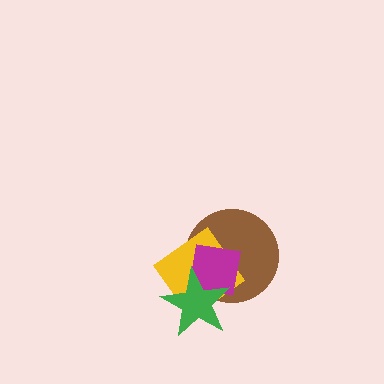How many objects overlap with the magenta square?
3 objects overlap with the magenta square.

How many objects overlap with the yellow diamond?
3 objects overlap with the yellow diamond.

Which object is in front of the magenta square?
The green star is in front of the magenta square.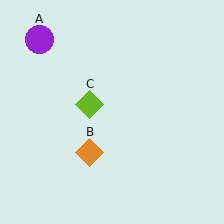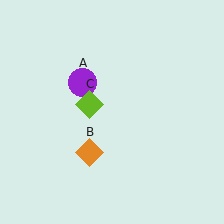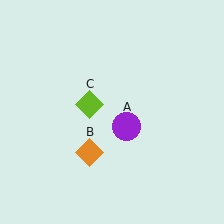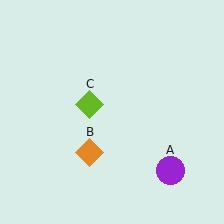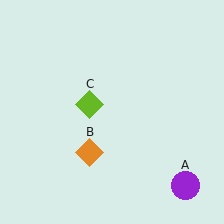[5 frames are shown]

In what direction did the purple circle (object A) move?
The purple circle (object A) moved down and to the right.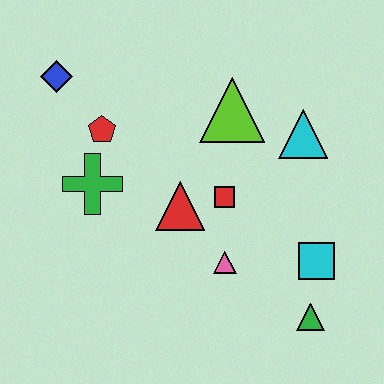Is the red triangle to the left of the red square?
Yes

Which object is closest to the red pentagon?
The green cross is closest to the red pentagon.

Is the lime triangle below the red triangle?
No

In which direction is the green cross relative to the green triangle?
The green cross is to the left of the green triangle.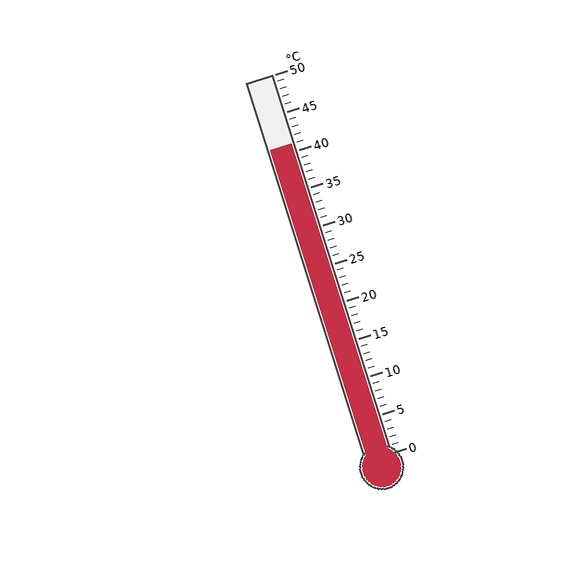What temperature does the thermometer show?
The thermometer shows approximately 41°C.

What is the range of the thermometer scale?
The thermometer scale ranges from 0°C to 50°C.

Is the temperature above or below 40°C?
The temperature is above 40°C.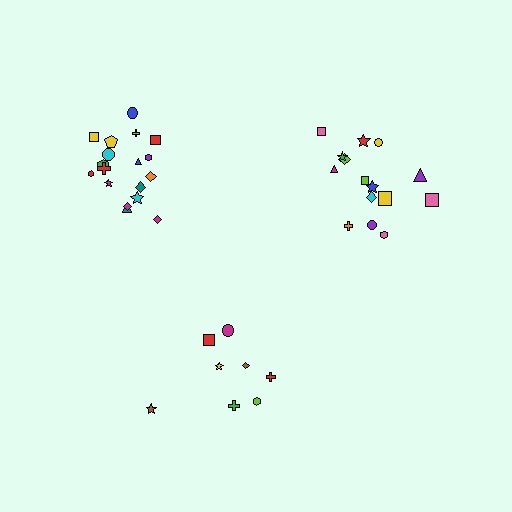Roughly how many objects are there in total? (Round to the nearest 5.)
Roughly 40 objects in total.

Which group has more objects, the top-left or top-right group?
The top-left group.